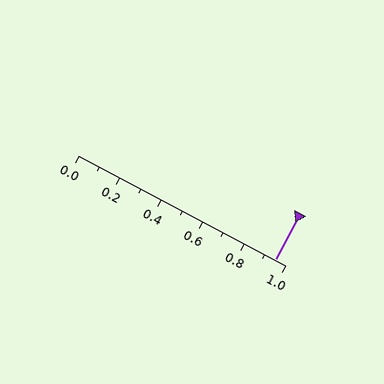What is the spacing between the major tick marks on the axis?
The major ticks are spaced 0.2 apart.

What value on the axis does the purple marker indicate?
The marker indicates approximately 0.95.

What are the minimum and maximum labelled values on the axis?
The axis runs from 0.0 to 1.0.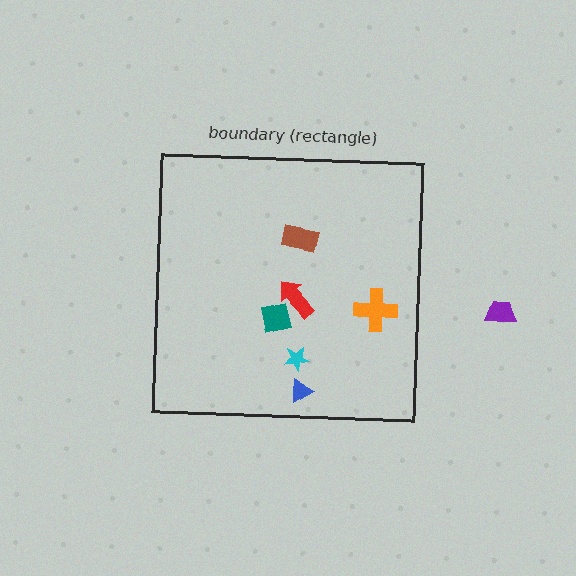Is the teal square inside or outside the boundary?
Inside.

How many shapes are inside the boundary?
6 inside, 1 outside.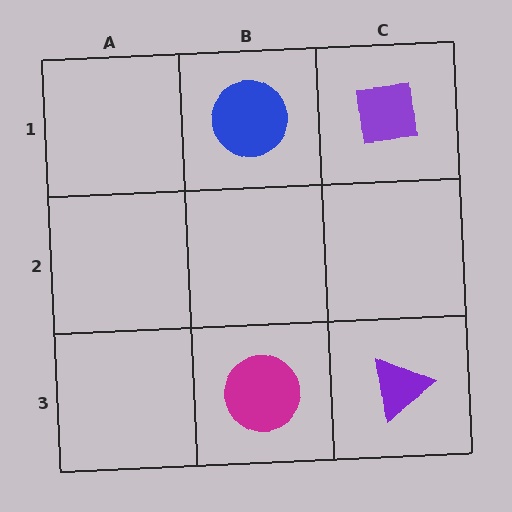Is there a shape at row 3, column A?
No, that cell is empty.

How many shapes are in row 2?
0 shapes.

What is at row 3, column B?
A magenta circle.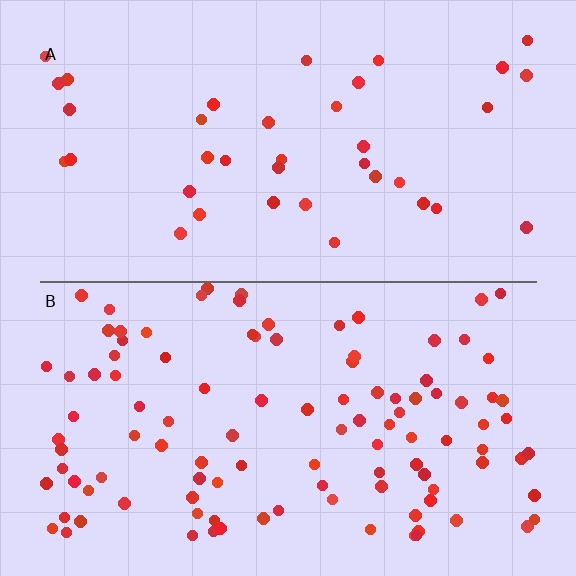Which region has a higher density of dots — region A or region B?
B (the bottom).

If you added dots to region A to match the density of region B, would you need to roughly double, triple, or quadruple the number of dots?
Approximately triple.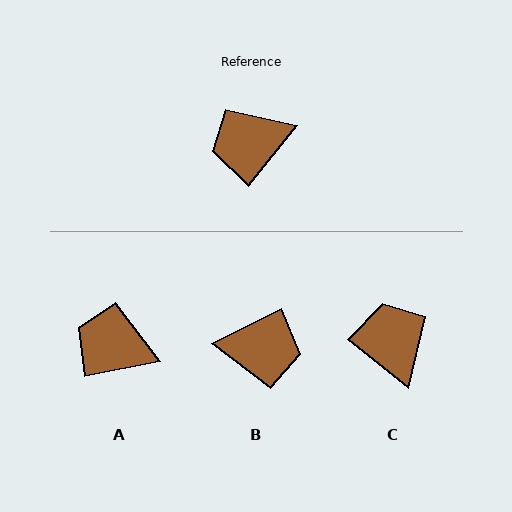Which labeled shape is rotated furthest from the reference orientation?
B, about 156 degrees away.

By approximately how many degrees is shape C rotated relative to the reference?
Approximately 90 degrees clockwise.